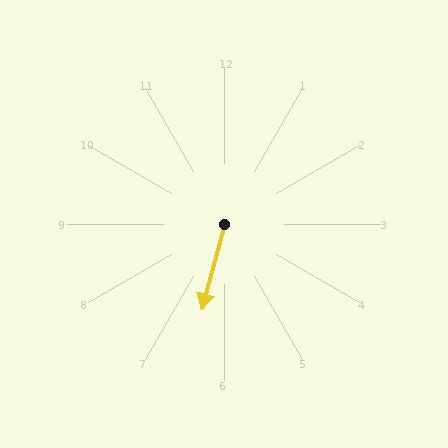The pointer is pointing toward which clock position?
Roughly 6 o'clock.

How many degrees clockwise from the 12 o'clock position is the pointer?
Approximately 195 degrees.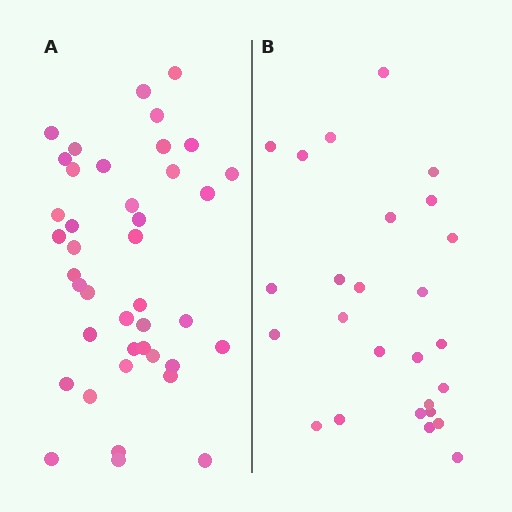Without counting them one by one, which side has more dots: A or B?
Region A (the left region) has more dots.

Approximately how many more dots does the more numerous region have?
Region A has approximately 15 more dots than region B.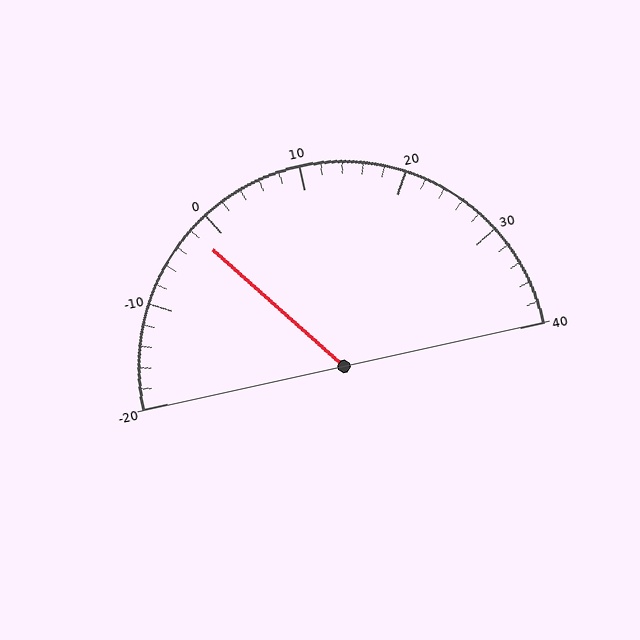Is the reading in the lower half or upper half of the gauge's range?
The reading is in the lower half of the range (-20 to 40).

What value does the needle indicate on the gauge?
The needle indicates approximately -2.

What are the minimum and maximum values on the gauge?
The gauge ranges from -20 to 40.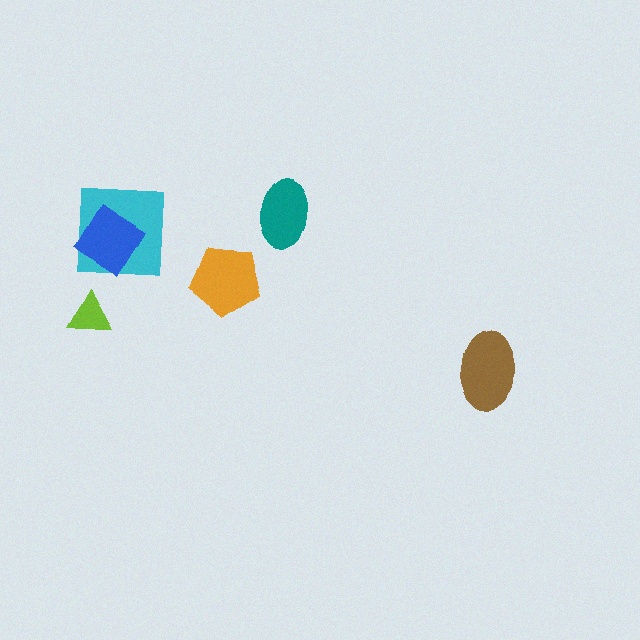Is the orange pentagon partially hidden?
No, no other shape covers it.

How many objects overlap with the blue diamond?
1 object overlaps with the blue diamond.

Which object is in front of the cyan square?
The blue diamond is in front of the cyan square.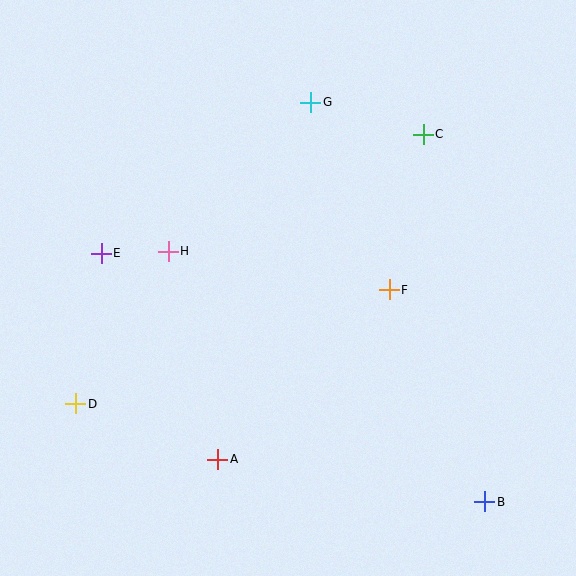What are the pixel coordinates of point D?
Point D is at (76, 404).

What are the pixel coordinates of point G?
Point G is at (311, 102).